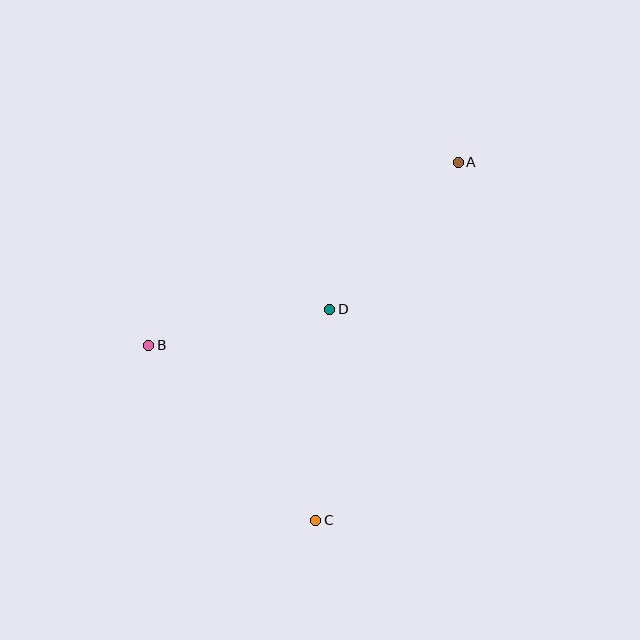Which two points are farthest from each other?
Points A and C are farthest from each other.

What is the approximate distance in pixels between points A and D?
The distance between A and D is approximately 195 pixels.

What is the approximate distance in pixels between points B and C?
The distance between B and C is approximately 242 pixels.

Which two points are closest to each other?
Points B and D are closest to each other.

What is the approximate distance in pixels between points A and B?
The distance between A and B is approximately 360 pixels.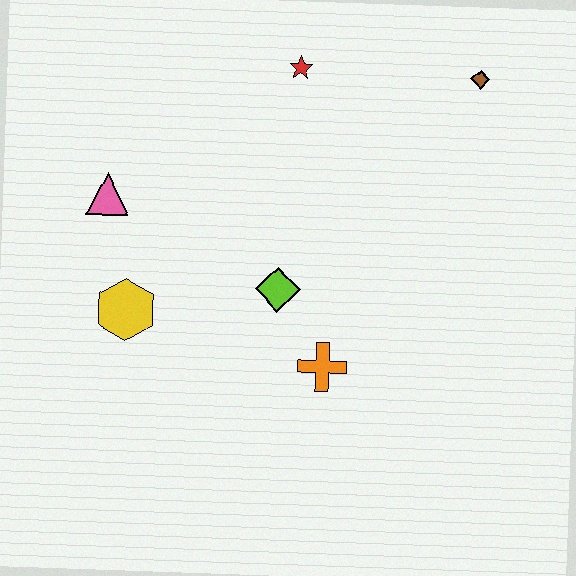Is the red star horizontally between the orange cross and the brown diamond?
No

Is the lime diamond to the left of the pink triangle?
No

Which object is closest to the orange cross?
The lime diamond is closest to the orange cross.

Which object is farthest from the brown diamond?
The yellow hexagon is farthest from the brown diamond.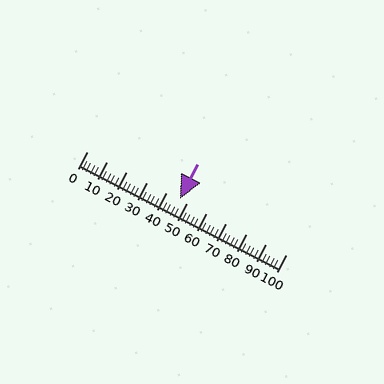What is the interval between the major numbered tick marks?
The major tick marks are spaced 10 units apart.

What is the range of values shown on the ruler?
The ruler shows values from 0 to 100.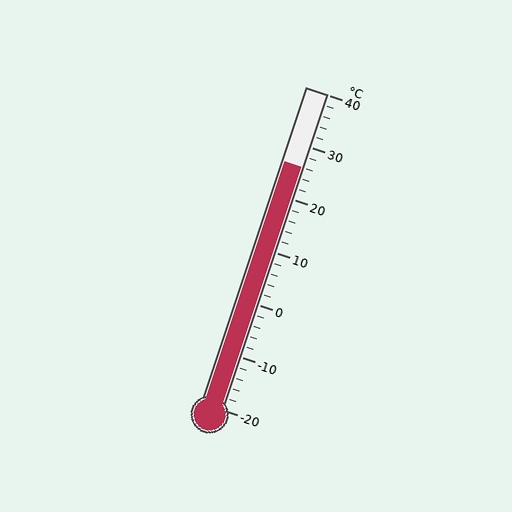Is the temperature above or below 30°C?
The temperature is below 30°C.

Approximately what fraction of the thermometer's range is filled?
The thermometer is filled to approximately 75% of its range.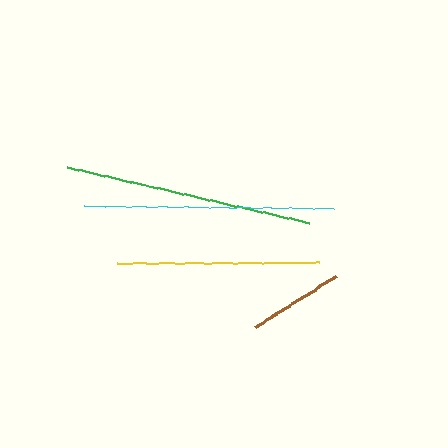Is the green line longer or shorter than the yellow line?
The green line is longer than the yellow line.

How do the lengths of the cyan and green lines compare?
The cyan and green lines are approximately the same length.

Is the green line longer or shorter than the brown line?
The green line is longer than the brown line.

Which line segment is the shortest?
The brown line is the shortest at approximately 95 pixels.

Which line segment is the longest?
The cyan line is the longest at approximately 250 pixels.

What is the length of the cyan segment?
The cyan segment is approximately 250 pixels long.